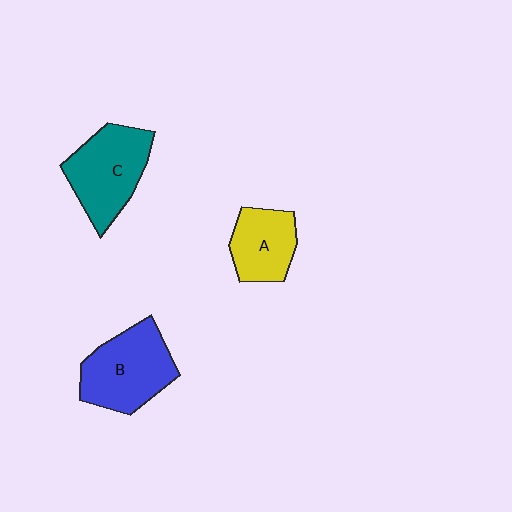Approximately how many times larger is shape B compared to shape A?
Approximately 1.5 times.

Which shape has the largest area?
Shape B (blue).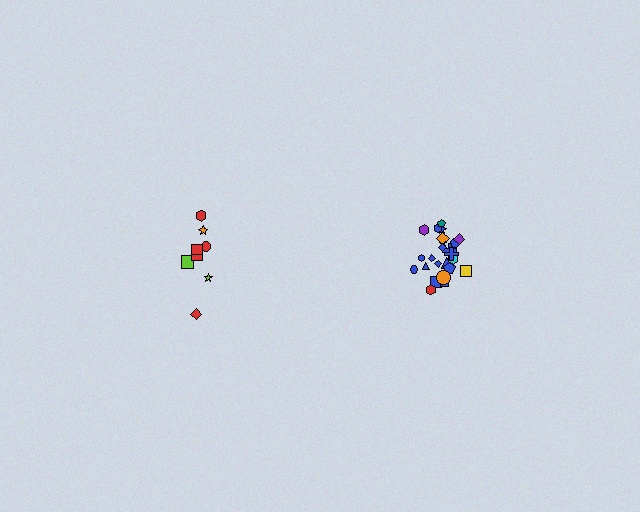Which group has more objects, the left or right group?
The right group.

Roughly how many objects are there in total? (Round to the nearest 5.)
Roughly 35 objects in total.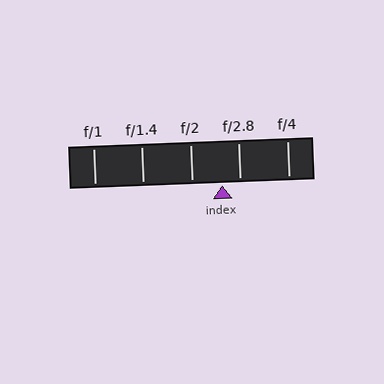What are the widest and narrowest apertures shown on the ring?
The widest aperture shown is f/1 and the narrowest is f/4.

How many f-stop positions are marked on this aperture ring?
There are 5 f-stop positions marked.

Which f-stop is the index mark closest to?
The index mark is closest to f/2.8.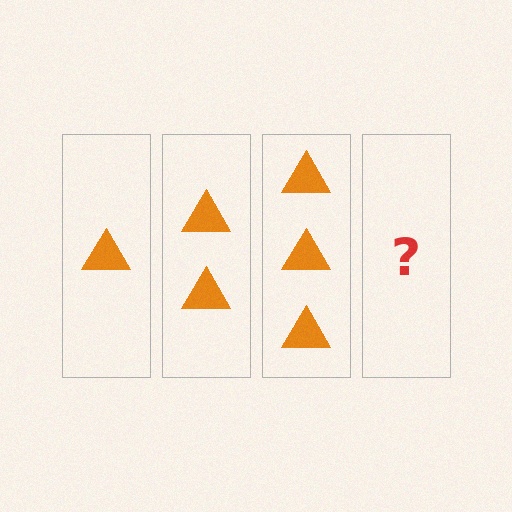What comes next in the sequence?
The next element should be 4 triangles.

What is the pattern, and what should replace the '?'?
The pattern is that each step adds one more triangle. The '?' should be 4 triangles.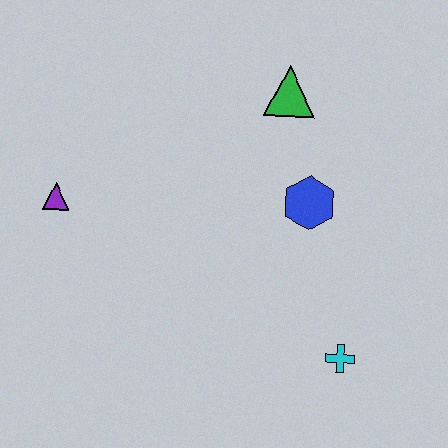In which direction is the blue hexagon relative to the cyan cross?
The blue hexagon is above the cyan cross.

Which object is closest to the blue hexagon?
The green triangle is closest to the blue hexagon.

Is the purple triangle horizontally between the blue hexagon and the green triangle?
No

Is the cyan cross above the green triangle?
No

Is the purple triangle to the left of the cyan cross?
Yes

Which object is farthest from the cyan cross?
The purple triangle is farthest from the cyan cross.